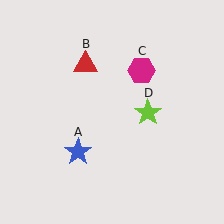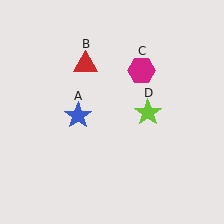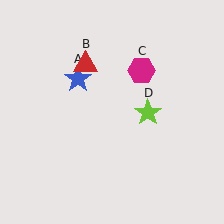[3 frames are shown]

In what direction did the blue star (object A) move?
The blue star (object A) moved up.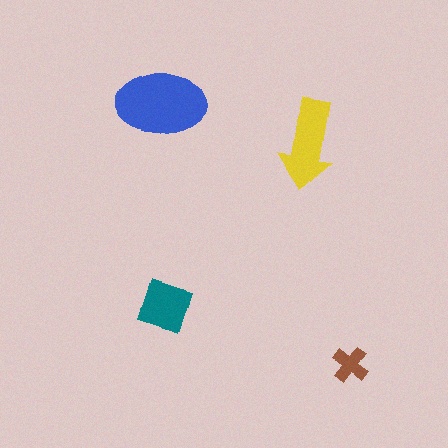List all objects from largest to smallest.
The blue ellipse, the yellow arrow, the teal diamond, the brown cross.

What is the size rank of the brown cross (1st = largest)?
4th.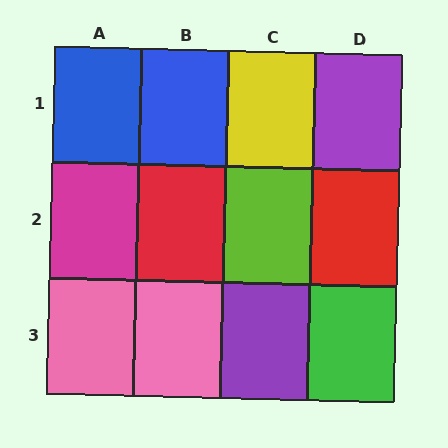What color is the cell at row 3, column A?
Pink.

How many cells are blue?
2 cells are blue.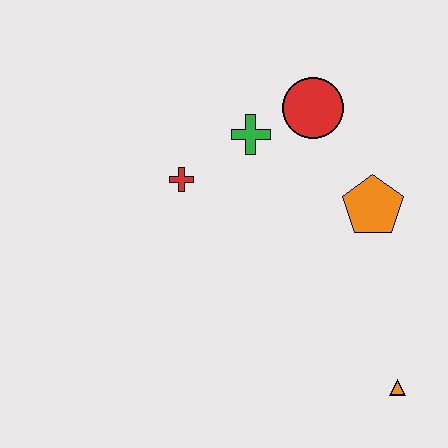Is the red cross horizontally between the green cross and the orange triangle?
No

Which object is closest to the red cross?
The green cross is closest to the red cross.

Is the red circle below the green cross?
No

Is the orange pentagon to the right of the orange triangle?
No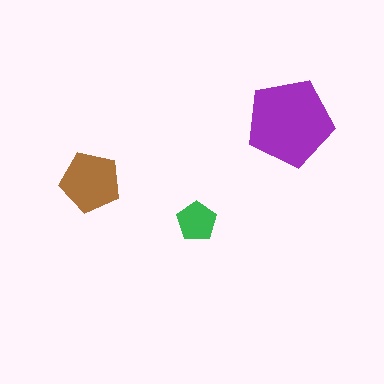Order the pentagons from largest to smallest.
the purple one, the brown one, the green one.